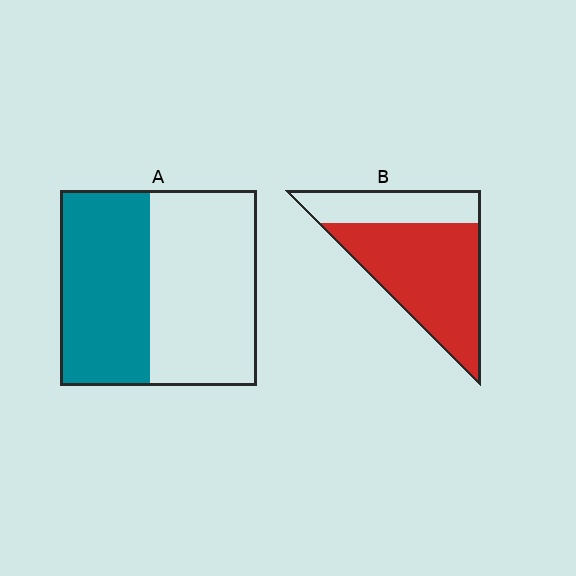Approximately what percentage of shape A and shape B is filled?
A is approximately 45% and B is approximately 70%.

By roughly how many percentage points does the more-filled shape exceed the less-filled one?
By roughly 25 percentage points (B over A).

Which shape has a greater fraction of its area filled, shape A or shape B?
Shape B.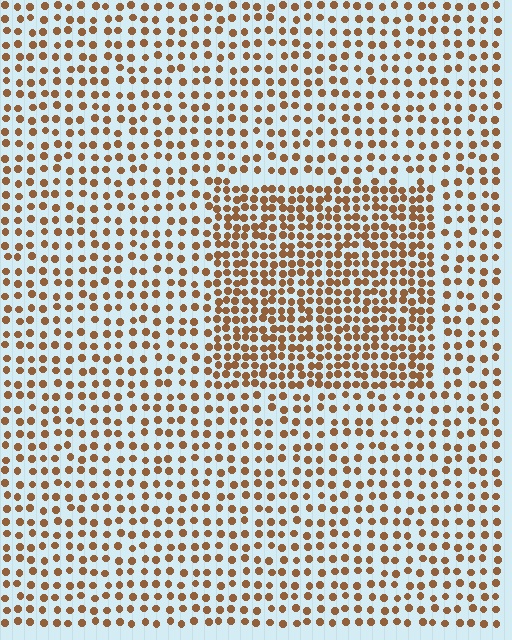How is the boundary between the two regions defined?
The boundary is defined by a change in element density (approximately 1.8x ratio). All elements are the same color, size, and shape.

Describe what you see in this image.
The image contains small brown elements arranged at two different densities. A rectangle-shaped region is visible where the elements are more densely packed than the surrounding area.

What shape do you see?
I see a rectangle.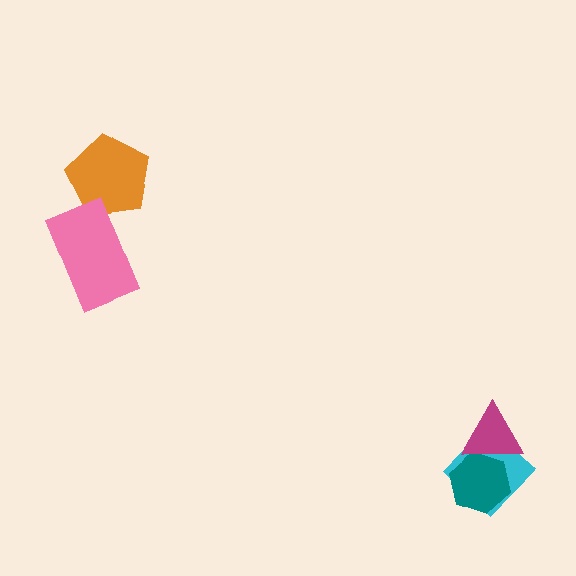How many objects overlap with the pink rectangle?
1 object overlaps with the pink rectangle.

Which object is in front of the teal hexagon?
The magenta triangle is in front of the teal hexagon.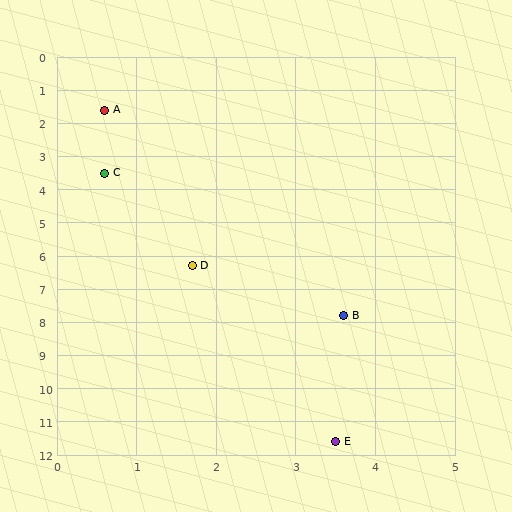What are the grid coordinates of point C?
Point C is at approximately (0.6, 3.5).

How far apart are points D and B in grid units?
Points D and B are about 2.4 grid units apart.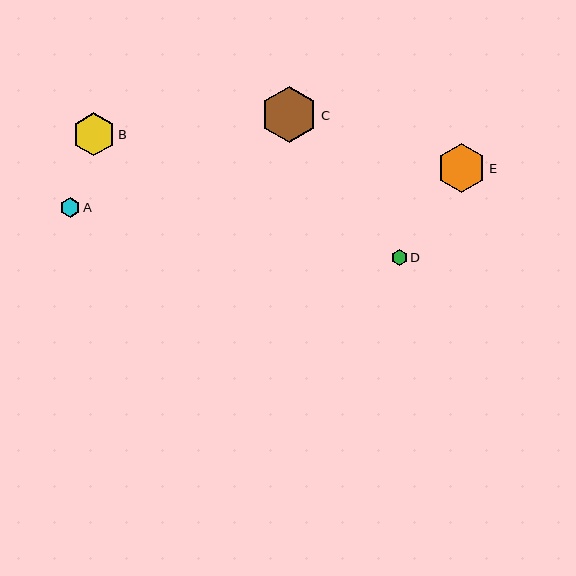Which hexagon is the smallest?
Hexagon D is the smallest with a size of approximately 16 pixels.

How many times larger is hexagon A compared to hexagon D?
Hexagon A is approximately 1.2 times the size of hexagon D.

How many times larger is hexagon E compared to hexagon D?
Hexagon E is approximately 3.0 times the size of hexagon D.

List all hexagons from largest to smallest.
From largest to smallest: C, E, B, A, D.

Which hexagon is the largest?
Hexagon C is the largest with a size of approximately 57 pixels.